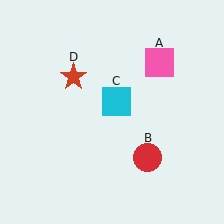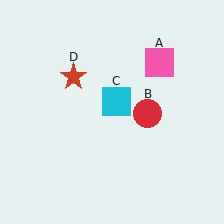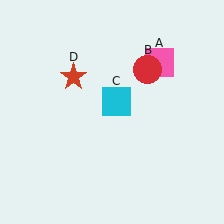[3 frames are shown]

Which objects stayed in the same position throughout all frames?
Pink square (object A) and cyan square (object C) and red star (object D) remained stationary.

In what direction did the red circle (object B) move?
The red circle (object B) moved up.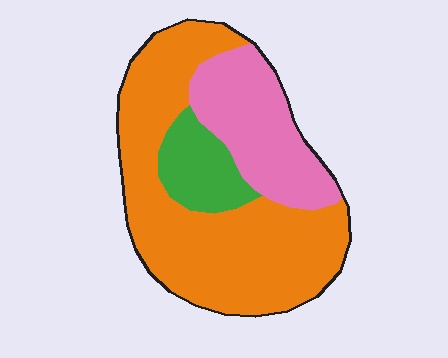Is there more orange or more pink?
Orange.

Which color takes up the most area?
Orange, at roughly 60%.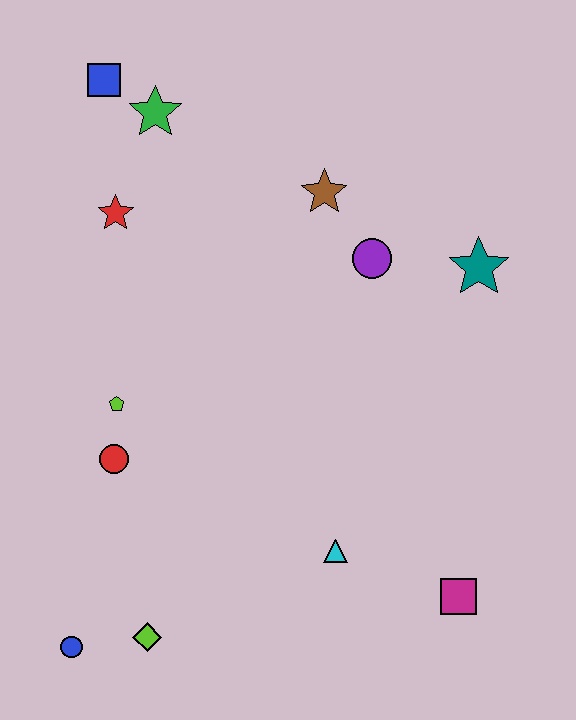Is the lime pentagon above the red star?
No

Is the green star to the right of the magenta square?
No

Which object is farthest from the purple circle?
The blue circle is farthest from the purple circle.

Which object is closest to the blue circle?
The lime diamond is closest to the blue circle.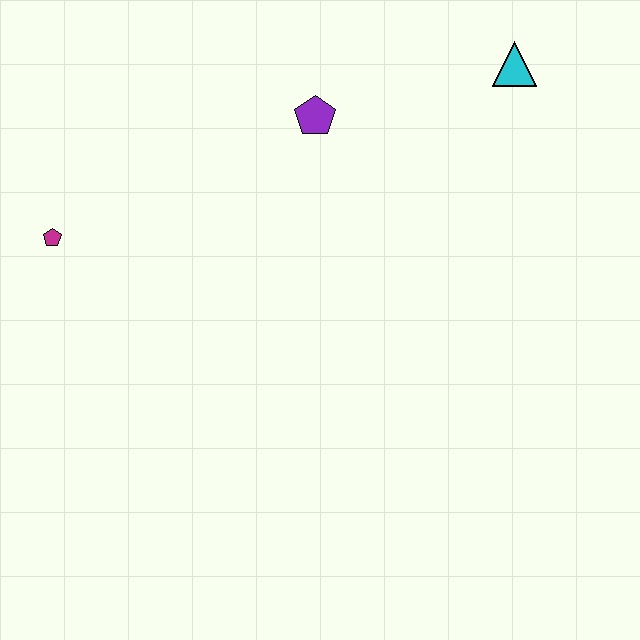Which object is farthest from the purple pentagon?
The magenta pentagon is farthest from the purple pentagon.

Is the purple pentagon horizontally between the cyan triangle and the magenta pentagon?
Yes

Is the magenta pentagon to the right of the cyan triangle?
No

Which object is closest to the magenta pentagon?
The purple pentagon is closest to the magenta pentagon.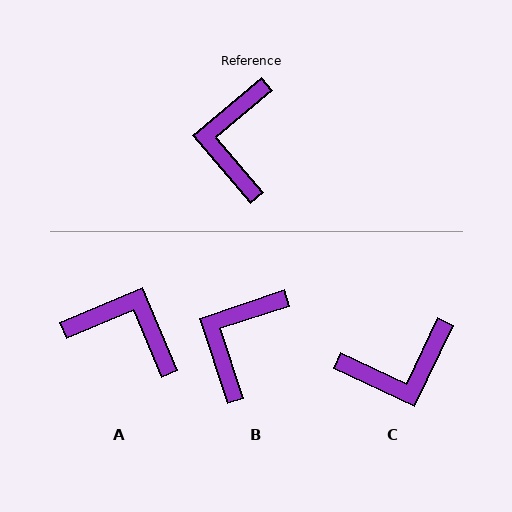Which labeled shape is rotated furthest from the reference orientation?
C, about 115 degrees away.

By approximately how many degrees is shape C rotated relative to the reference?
Approximately 115 degrees counter-clockwise.